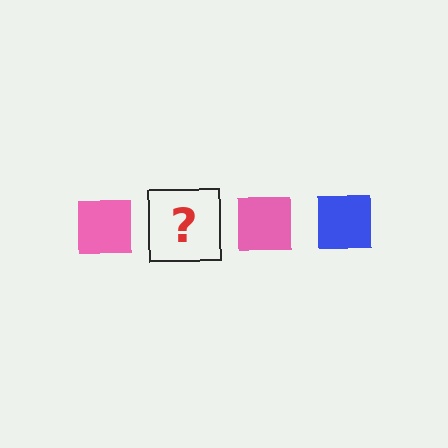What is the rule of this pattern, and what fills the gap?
The rule is that the pattern cycles through pink, blue squares. The gap should be filled with a blue square.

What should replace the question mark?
The question mark should be replaced with a blue square.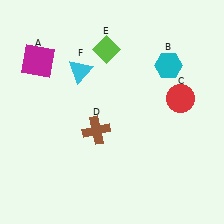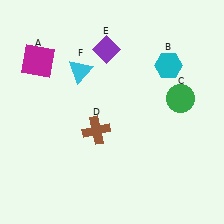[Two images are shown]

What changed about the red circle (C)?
In Image 1, C is red. In Image 2, it changed to green.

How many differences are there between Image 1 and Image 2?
There are 2 differences between the two images.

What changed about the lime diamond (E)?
In Image 1, E is lime. In Image 2, it changed to purple.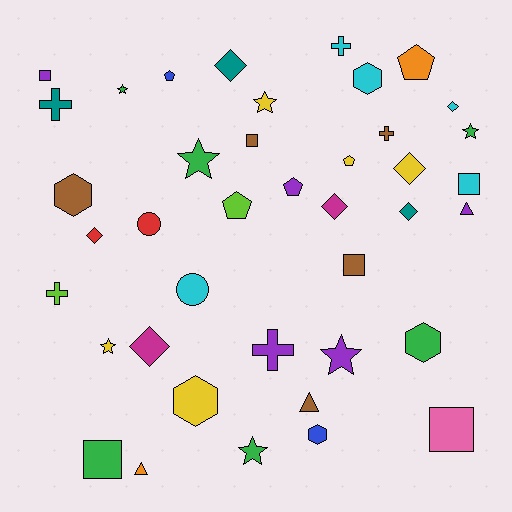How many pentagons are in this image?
There are 5 pentagons.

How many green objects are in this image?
There are 6 green objects.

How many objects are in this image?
There are 40 objects.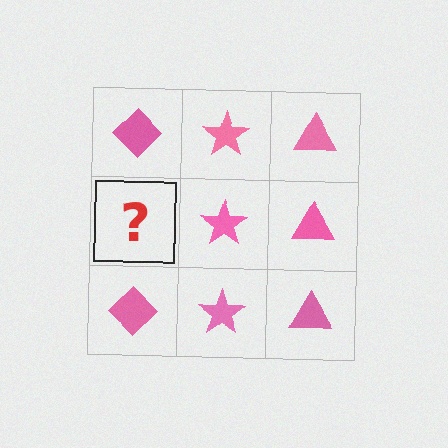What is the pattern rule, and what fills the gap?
The rule is that each column has a consistent shape. The gap should be filled with a pink diamond.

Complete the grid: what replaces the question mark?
The question mark should be replaced with a pink diamond.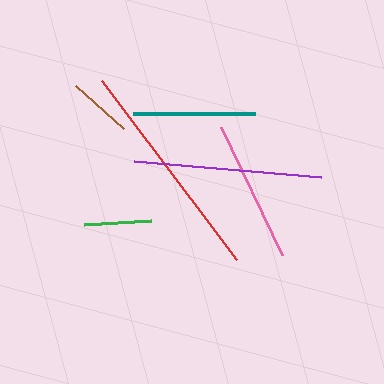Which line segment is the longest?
The red line is the longest at approximately 225 pixels.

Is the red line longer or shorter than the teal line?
The red line is longer than the teal line.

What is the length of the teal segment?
The teal segment is approximately 122 pixels long.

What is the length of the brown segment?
The brown segment is approximately 65 pixels long.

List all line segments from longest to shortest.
From longest to shortest: red, purple, pink, teal, green, brown.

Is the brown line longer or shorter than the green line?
The green line is longer than the brown line.